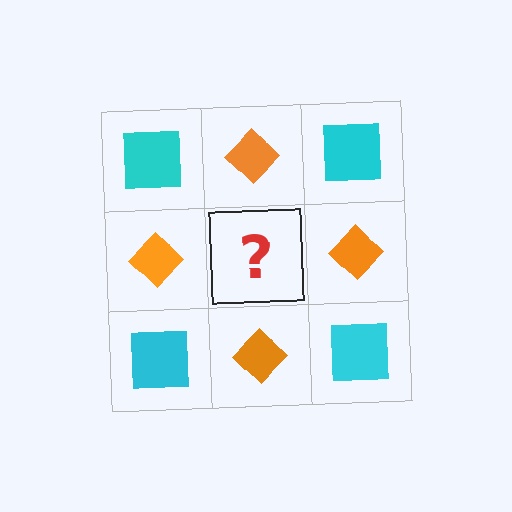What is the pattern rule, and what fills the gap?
The rule is that it alternates cyan square and orange diamond in a checkerboard pattern. The gap should be filled with a cyan square.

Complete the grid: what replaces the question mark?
The question mark should be replaced with a cyan square.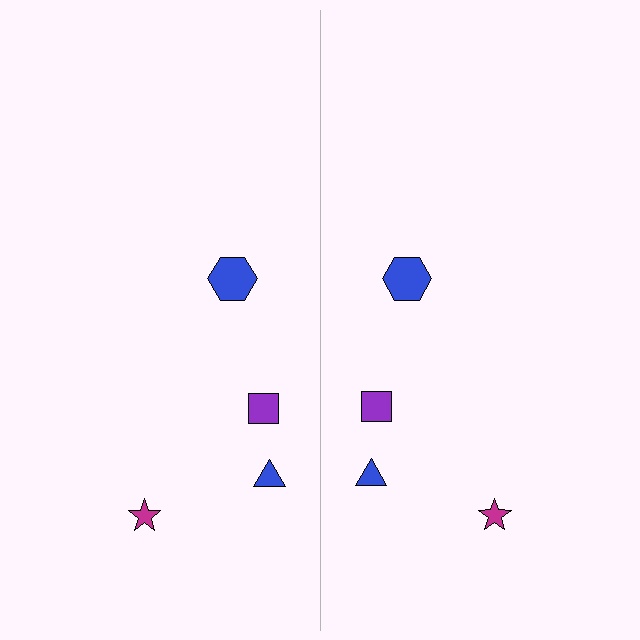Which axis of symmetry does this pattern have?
The pattern has a vertical axis of symmetry running through the center of the image.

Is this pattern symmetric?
Yes, this pattern has bilateral (reflection) symmetry.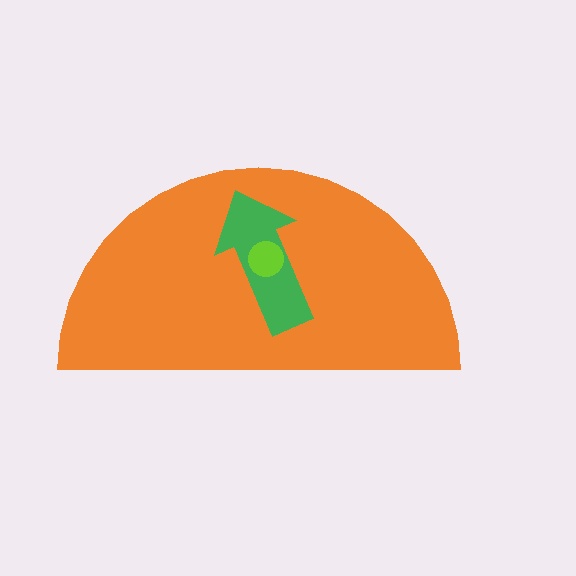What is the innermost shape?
The lime circle.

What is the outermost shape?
The orange semicircle.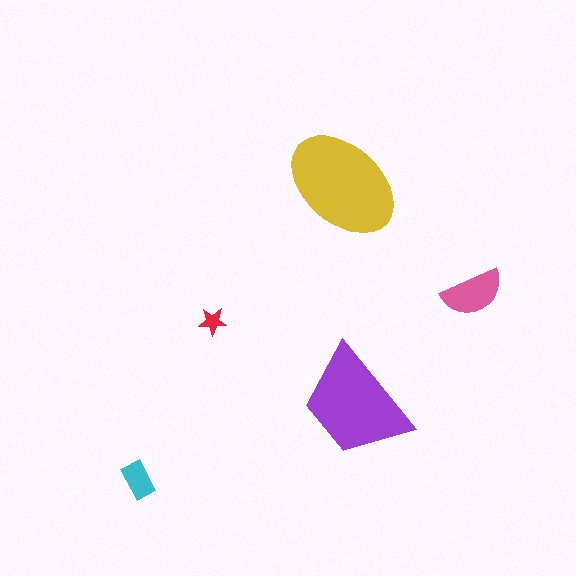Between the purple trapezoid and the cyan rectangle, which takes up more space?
The purple trapezoid.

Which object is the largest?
The yellow ellipse.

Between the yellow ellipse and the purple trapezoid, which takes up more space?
The yellow ellipse.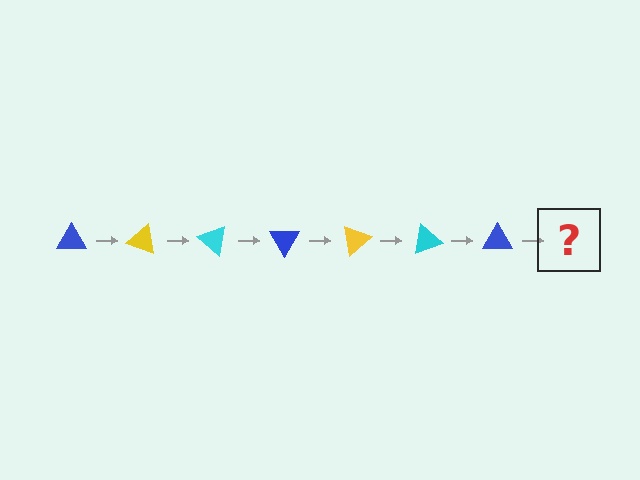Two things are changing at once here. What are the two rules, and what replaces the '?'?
The two rules are that it rotates 20 degrees each step and the color cycles through blue, yellow, and cyan. The '?' should be a yellow triangle, rotated 140 degrees from the start.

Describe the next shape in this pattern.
It should be a yellow triangle, rotated 140 degrees from the start.